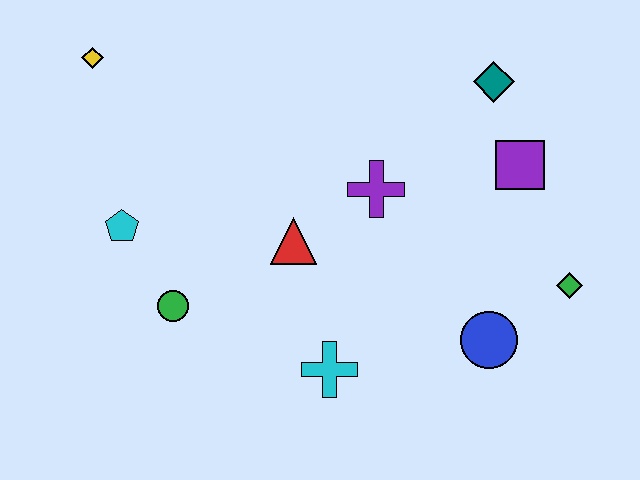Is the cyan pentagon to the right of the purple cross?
No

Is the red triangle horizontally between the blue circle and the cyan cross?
No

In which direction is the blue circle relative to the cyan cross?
The blue circle is to the right of the cyan cross.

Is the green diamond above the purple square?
No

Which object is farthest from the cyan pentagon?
The green diamond is farthest from the cyan pentagon.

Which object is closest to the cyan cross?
The red triangle is closest to the cyan cross.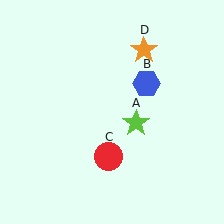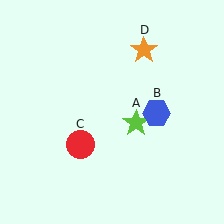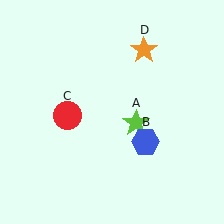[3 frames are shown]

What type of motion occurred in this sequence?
The blue hexagon (object B), red circle (object C) rotated clockwise around the center of the scene.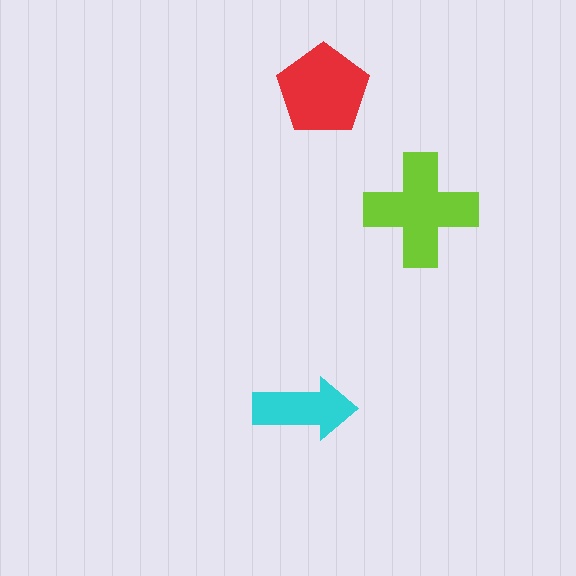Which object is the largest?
The lime cross.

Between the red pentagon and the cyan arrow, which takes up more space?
The red pentagon.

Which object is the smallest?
The cyan arrow.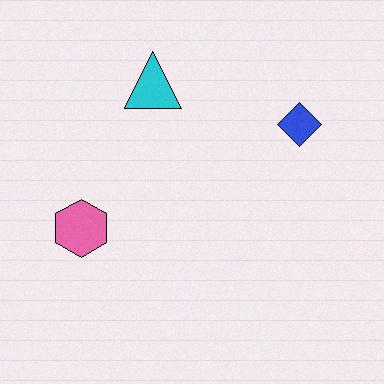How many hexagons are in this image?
There is 1 hexagon.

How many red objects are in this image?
There are no red objects.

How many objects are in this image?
There are 3 objects.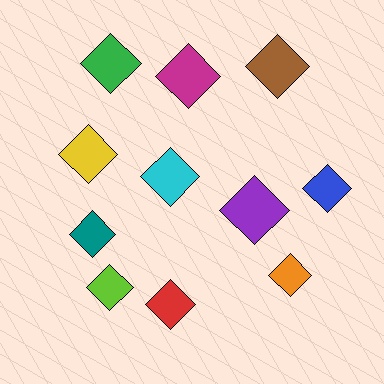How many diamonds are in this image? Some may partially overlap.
There are 11 diamonds.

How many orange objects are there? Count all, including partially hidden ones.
There is 1 orange object.